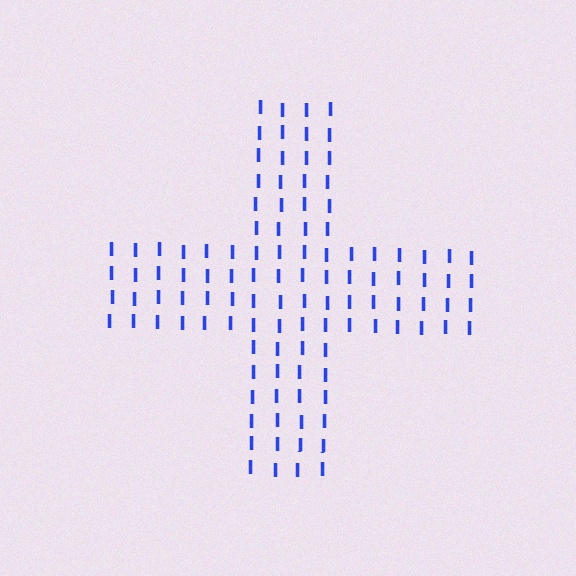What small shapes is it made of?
It is made of small letter I's.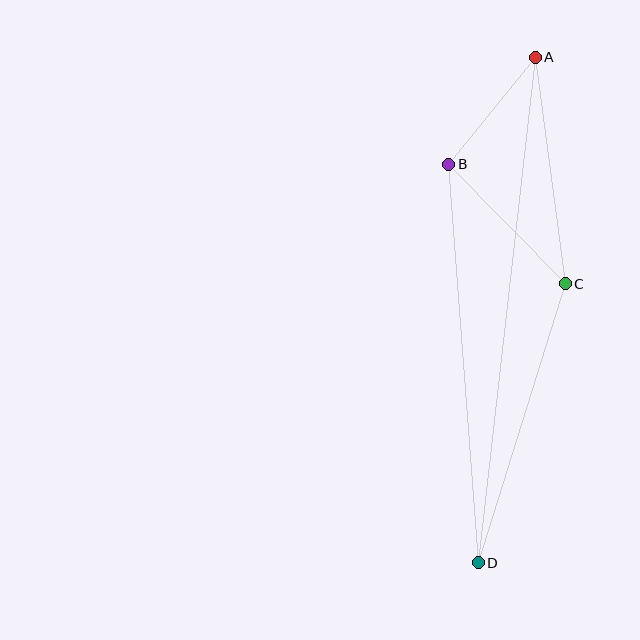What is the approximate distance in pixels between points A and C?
The distance between A and C is approximately 229 pixels.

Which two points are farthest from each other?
Points A and D are farthest from each other.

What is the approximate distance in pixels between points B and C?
The distance between B and C is approximately 167 pixels.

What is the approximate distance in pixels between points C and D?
The distance between C and D is approximately 292 pixels.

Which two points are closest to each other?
Points A and B are closest to each other.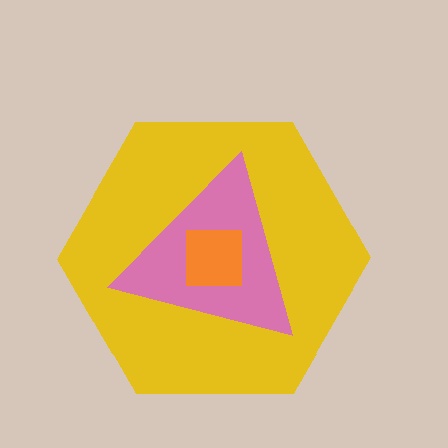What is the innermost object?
The orange square.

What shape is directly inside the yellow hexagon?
The pink triangle.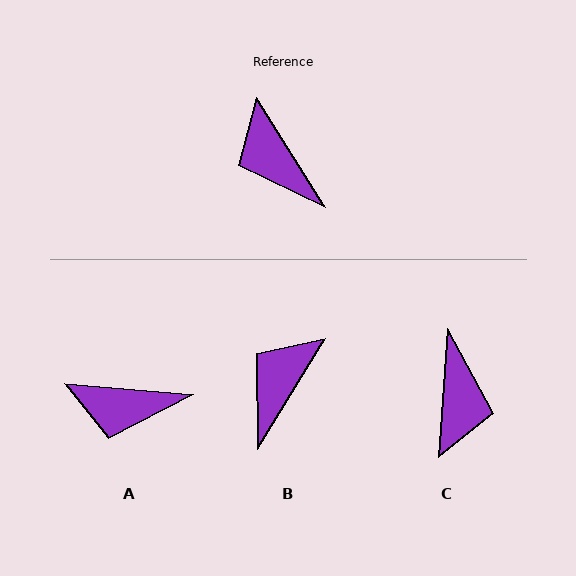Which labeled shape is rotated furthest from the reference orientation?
C, about 144 degrees away.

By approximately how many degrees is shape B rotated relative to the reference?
Approximately 63 degrees clockwise.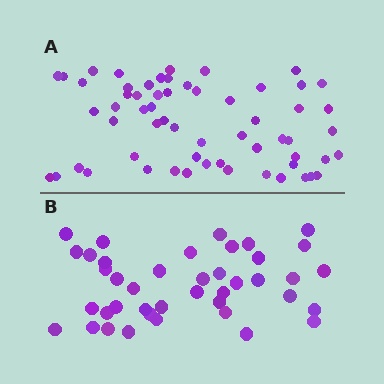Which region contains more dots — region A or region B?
Region A (the top region) has more dots.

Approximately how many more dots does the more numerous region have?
Region A has approximately 20 more dots than region B.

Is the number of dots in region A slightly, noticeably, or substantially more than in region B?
Region A has substantially more. The ratio is roughly 1.5 to 1.